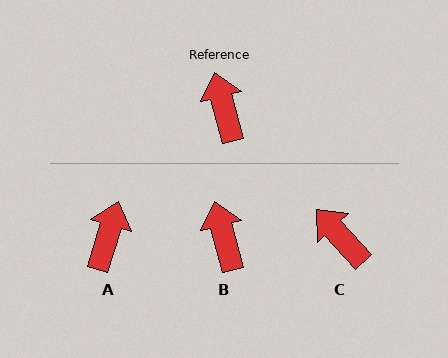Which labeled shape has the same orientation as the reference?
B.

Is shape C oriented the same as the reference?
No, it is off by about 27 degrees.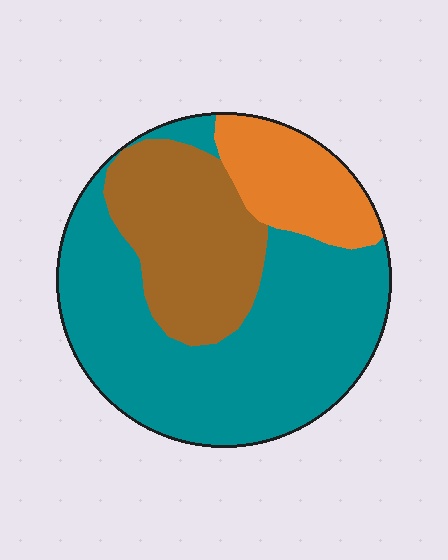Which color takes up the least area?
Orange, at roughly 15%.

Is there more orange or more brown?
Brown.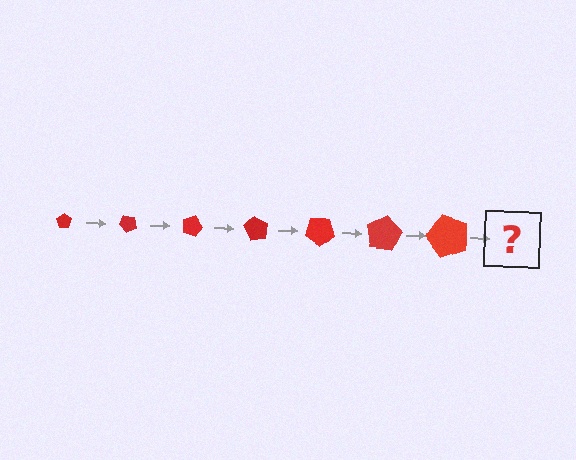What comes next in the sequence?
The next element should be a pentagon, larger than the previous one and rotated 315 degrees from the start.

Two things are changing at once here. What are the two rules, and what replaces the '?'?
The two rules are that the pentagon grows larger each step and it rotates 45 degrees each step. The '?' should be a pentagon, larger than the previous one and rotated 315 degrees from the start.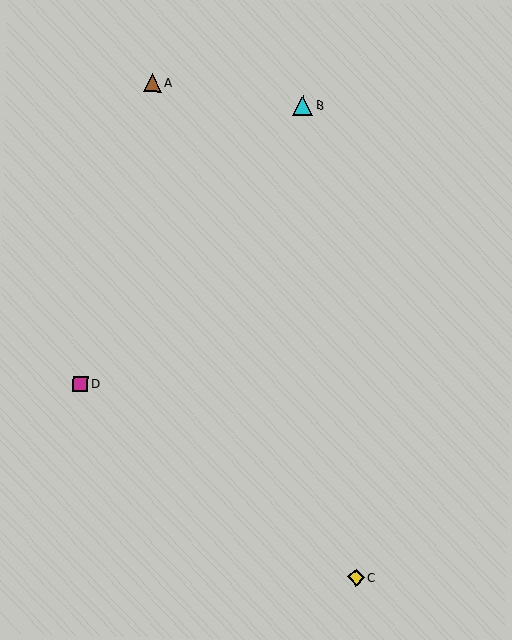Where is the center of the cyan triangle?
The center of the cyan triangle is at (303, 106).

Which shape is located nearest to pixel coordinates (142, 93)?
The brown triangle (labeled A) at (152, 83) is nearest to that location.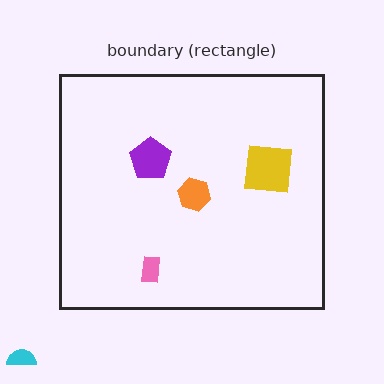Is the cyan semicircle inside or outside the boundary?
Outside.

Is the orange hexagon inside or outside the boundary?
Inside.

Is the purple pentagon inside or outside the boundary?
Inside.